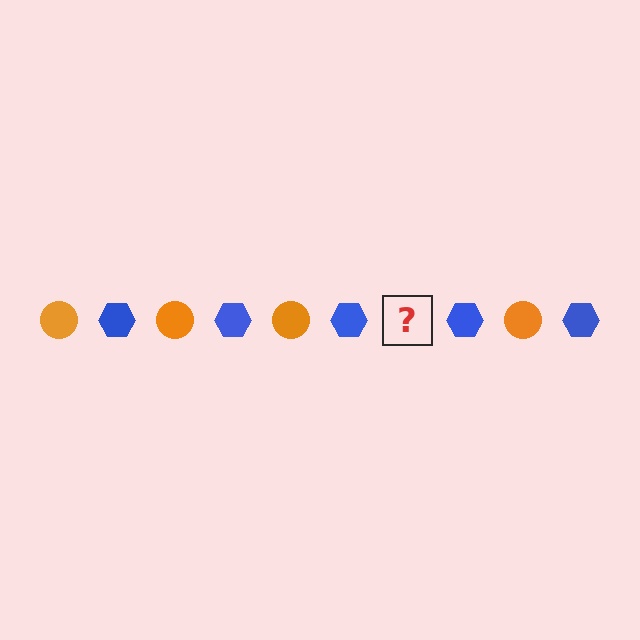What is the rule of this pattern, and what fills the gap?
The rule is that the pattern alternates between orange circle and blue hexagon. The gap should be filled with an orange circle.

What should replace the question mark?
The question mark should be replaced with an orange circle.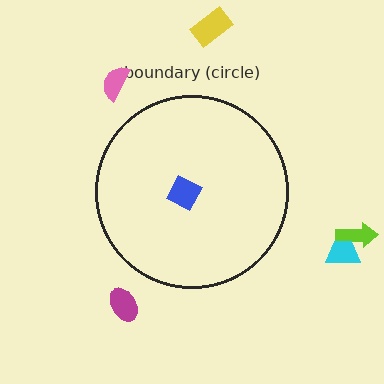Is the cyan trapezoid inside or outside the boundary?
Outside.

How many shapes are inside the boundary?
1 inside, 5 outside.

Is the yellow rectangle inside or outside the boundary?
Outside.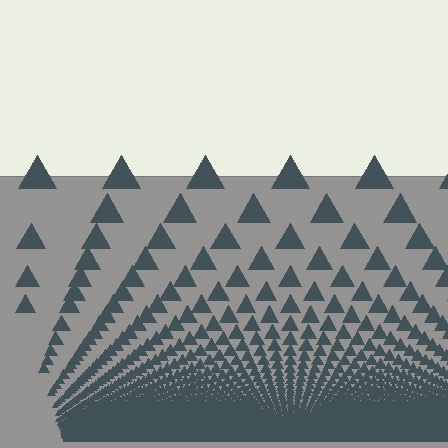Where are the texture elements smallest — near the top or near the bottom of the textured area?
Near the bottom.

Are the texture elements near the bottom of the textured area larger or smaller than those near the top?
Smaller. The gradient is inverted — elements near the bottom are smaller and denser.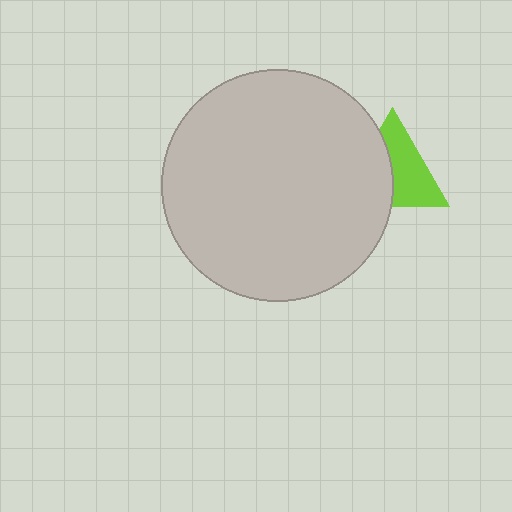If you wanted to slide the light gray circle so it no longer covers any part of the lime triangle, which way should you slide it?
Slide it left — that is the most direct way to separate the two shapes.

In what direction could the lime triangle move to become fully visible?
The lime triangle could move right. That would shift it out from behind the light gray circle entirely.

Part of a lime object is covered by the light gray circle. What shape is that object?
It is a triangle.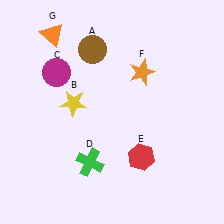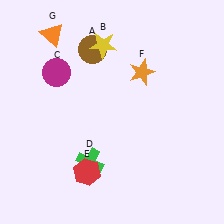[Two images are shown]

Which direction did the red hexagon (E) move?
The red hexagon (E) moved left.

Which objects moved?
The objects that moved are: the yellow star (B), the red hexagon (E).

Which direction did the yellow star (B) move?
The yellow star (B) moved up.